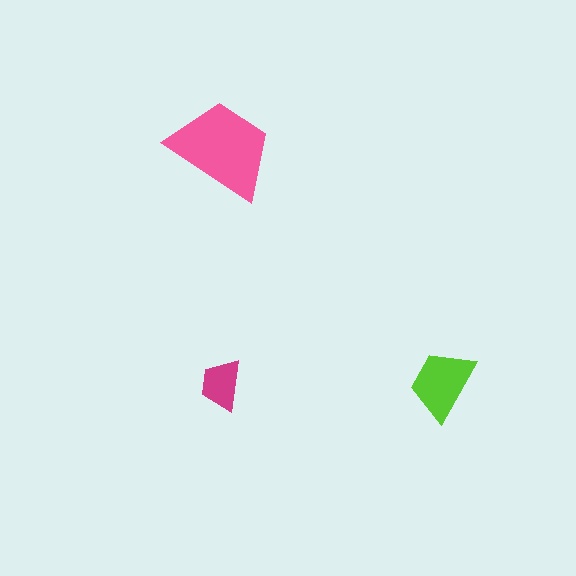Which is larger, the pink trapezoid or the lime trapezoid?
The pink one.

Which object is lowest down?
The magenta trapezoid is bottommost.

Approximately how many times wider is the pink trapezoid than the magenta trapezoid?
About 2 times wider.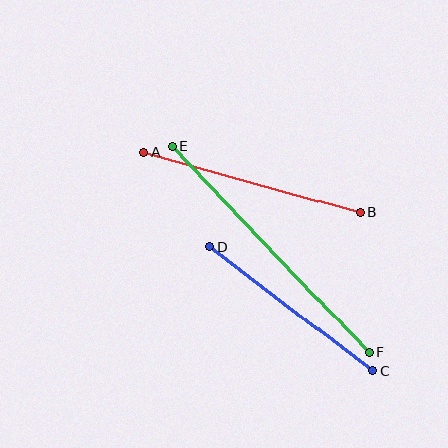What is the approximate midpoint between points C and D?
The midpoint is at approximately (291, 309) pixels.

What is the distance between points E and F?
The distance is approximately 285 pixels.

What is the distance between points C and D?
The distance is approximately 205 pixels.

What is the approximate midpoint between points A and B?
The midpoint is at approximately (252, 182) pixels.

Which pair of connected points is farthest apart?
Points E and F are farthest apart.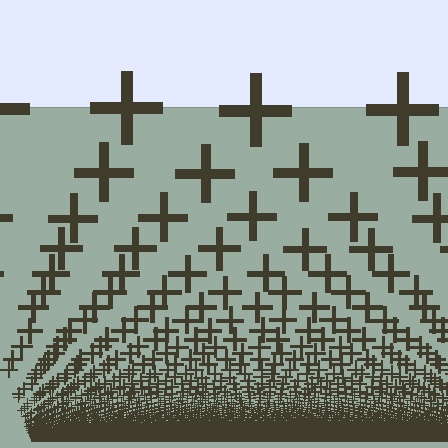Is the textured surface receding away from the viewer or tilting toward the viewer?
The surface appears to tilt toward the viewer. Texture elements get larger and sparser toward the top.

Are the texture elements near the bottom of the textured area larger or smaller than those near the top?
Smaller. The gradient is inverted — elements near the bottom are smaller and denser.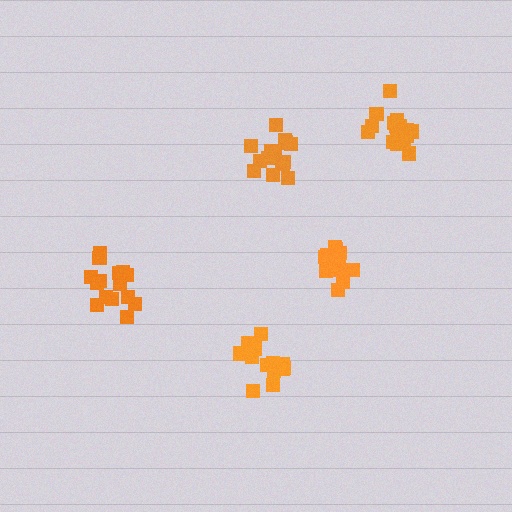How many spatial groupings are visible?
There are 5 spatial groupings.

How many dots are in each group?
Group 1: 17 dots, Group 2: 15 dots, Group 3: 13 dots, Group 4: 15 dots, Group 5: 16 dots (76 total).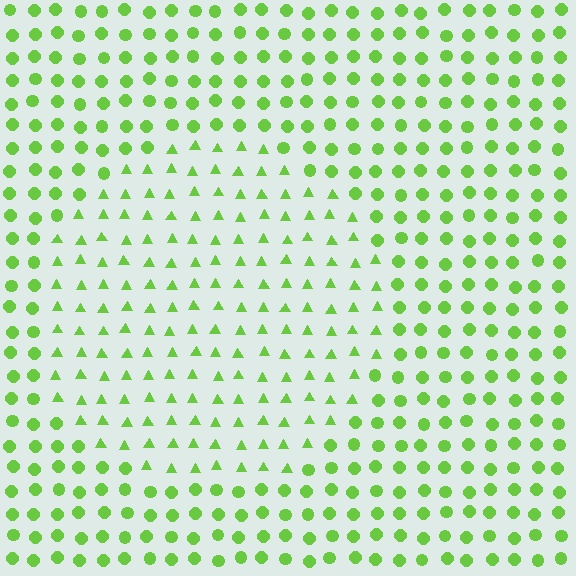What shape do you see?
I see a circle.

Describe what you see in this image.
The image is filled with small lime elements arranged in a uniform grid. A circle-shaped region contains triangles, while the surrounding area contains circles. The boundary is defined purely by the change in element shape.